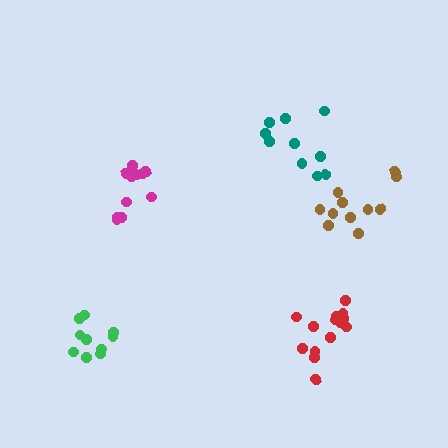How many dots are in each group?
Group 1: 10 dots, Group 2: 11 dots, Group 3: 10 dots, Group 4: 14 dots, Group 5: 11 dots (56 total).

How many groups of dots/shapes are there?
There are 5 groups.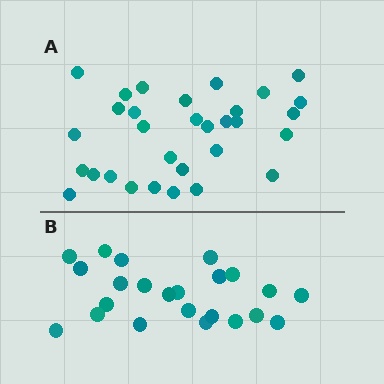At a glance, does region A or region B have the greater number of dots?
Region A (the top region) has more dots.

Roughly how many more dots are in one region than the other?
Region A has roughly 8 or so more dots than region B.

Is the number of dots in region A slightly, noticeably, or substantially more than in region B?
Region A has noticeably more, but not dramatically so. The ratio is roughly 1.3 to 1.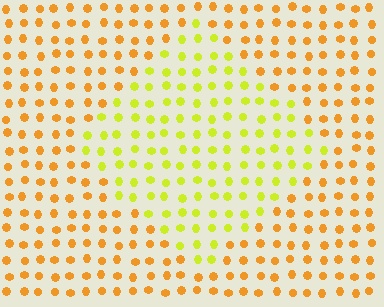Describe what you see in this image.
The image is filled with small orange elements in a uniform arrangement. A diamond-shaped region is visible where the elements are tinted to a slightly different hue, forming a subtle color boundary.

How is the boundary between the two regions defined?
The boundary is defined purely by a slight shift in hue (about 37 degrees). Spacing, size, and orientation are identical on both sides.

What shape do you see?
I see a diamond.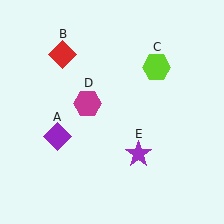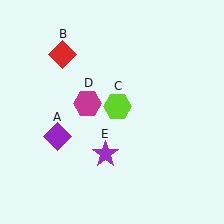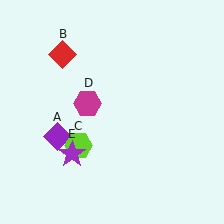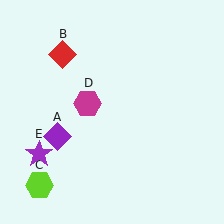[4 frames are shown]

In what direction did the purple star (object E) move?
The purple star (object E) moved left.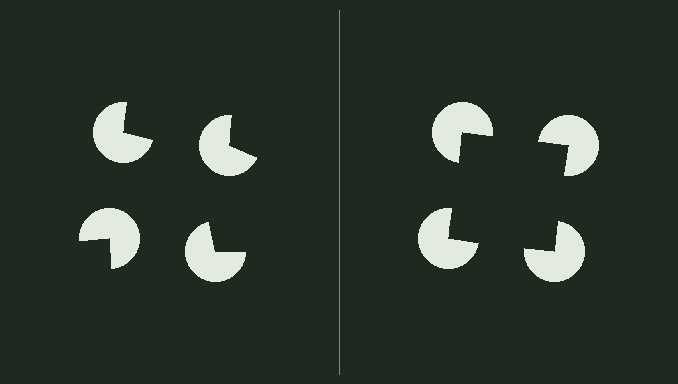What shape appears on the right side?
An illusory square.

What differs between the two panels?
The pac-man discs are positioned identically on both sides; only the wedge orientations differ. On the right they align to a square; on the left they are misaligned.